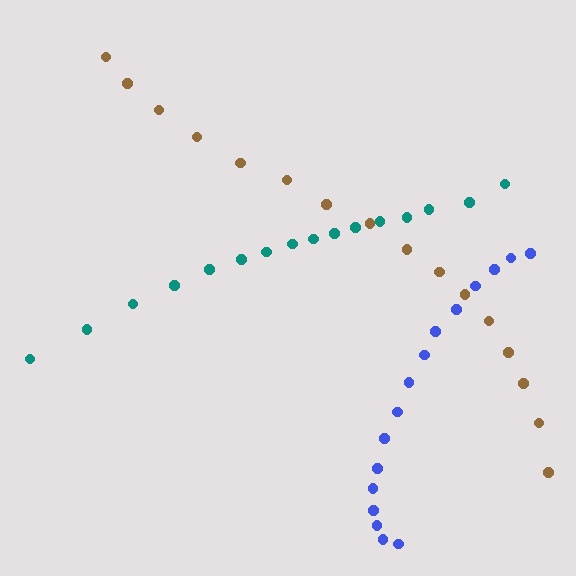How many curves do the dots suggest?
There are 3 distinct paths.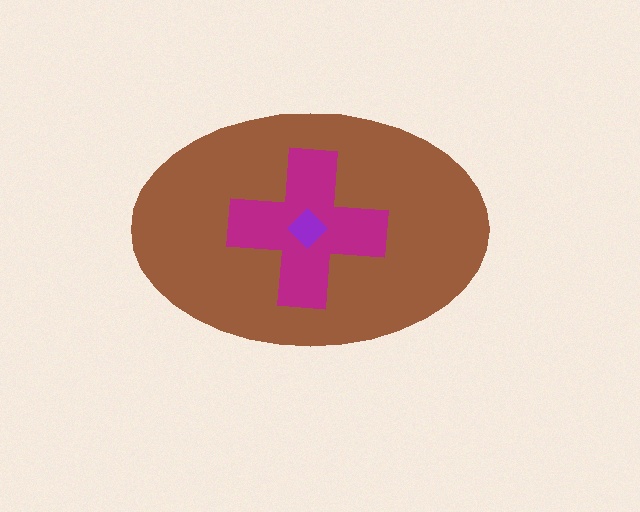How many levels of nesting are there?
3.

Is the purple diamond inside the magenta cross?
Yes.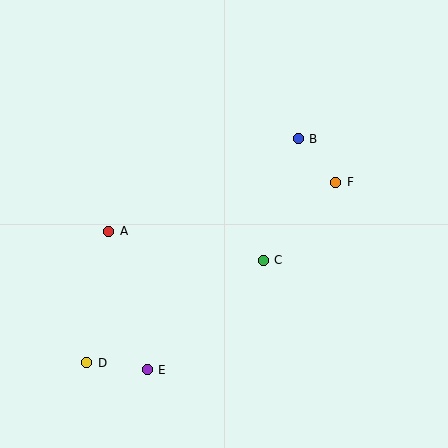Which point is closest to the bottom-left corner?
Point D is closest to the bottom-left corner.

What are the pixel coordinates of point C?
Point C is at (263, 260).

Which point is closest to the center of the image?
Point C at (263, 260) is closest to the center.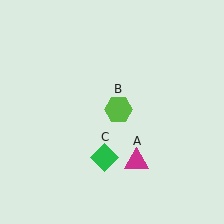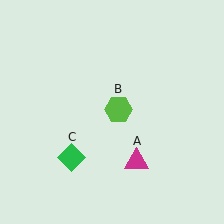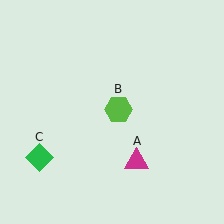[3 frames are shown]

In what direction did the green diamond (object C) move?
The green diamond (object C) moved left.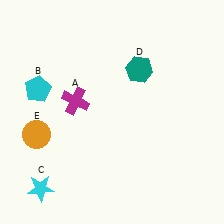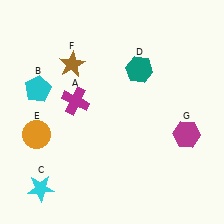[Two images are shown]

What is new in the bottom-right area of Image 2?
A magenta hexagon (G) was added in the bottom-right area of Image 2.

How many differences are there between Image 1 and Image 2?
There are 2 differences between the two images.